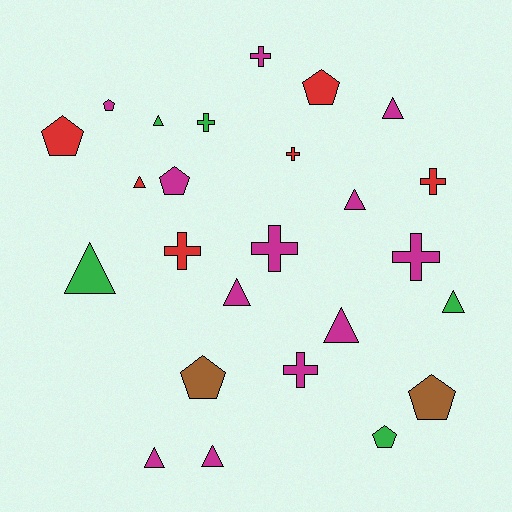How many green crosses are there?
There is 1 green cross.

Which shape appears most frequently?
Triangle, with 10 objects.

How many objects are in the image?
There are 25 objects.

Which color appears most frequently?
Magenta, with 12 objects.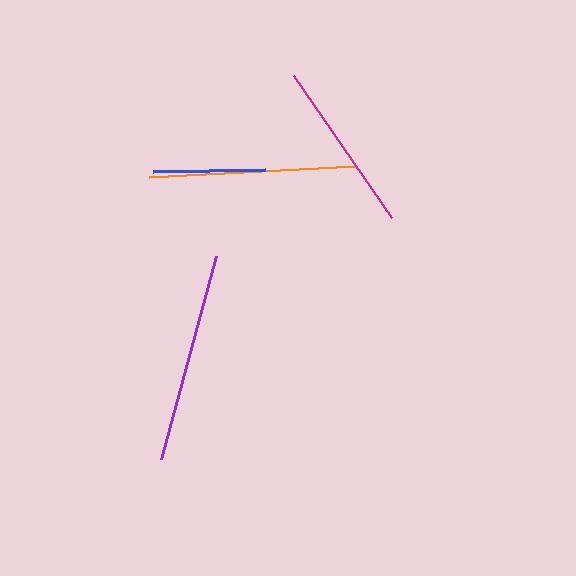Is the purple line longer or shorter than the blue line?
The purple line is longer than the blue line.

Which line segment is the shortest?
The blue line is the shortest at approximately 111 pixels.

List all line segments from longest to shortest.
From longest to shortest: purple, orange, magenta, blue.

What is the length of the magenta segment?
The magenta segment is approximately 173 pixels long.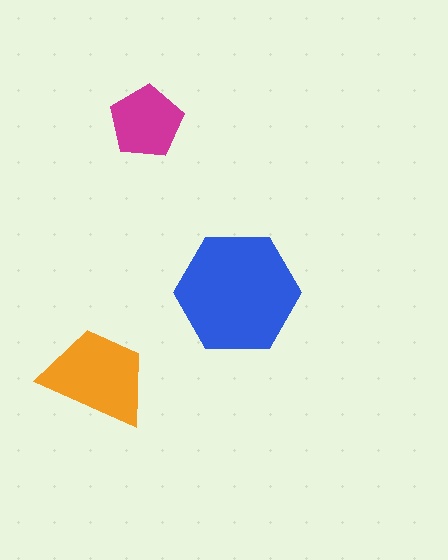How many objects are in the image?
There are 3 objects in the image.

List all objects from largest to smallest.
The blue hexagon, the orange trapezoid, the magenta pentagon.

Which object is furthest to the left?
The orange trapezoid is leftmost.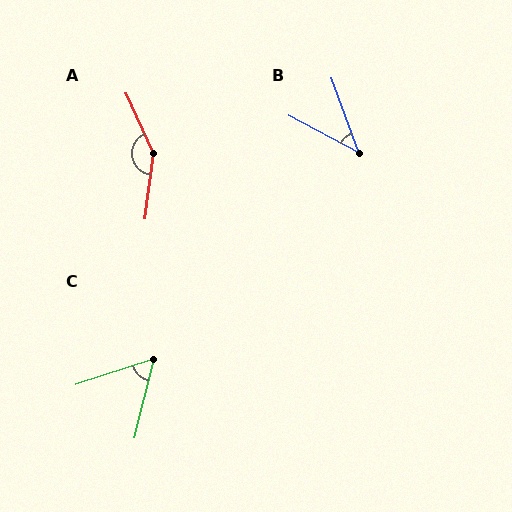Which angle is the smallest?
B, at approximately 42 degrees.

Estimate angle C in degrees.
Approximately 58 degrees.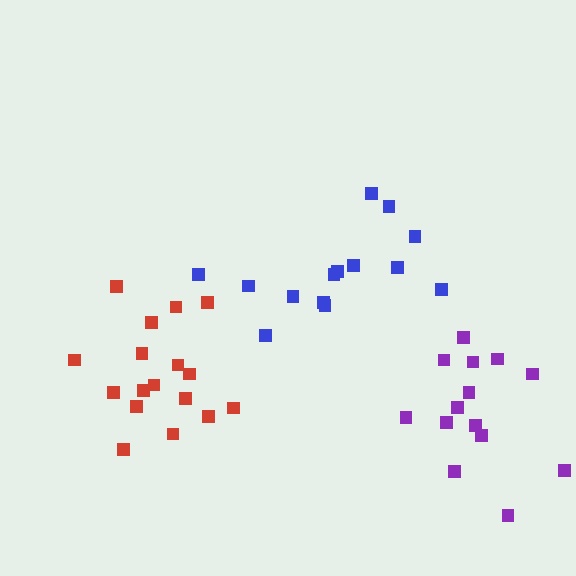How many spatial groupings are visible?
There are 3 spatial groupings.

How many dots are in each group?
Group 1: 14 dots, Group 2: 17 dots, Group 3: 14 dots (45 total).